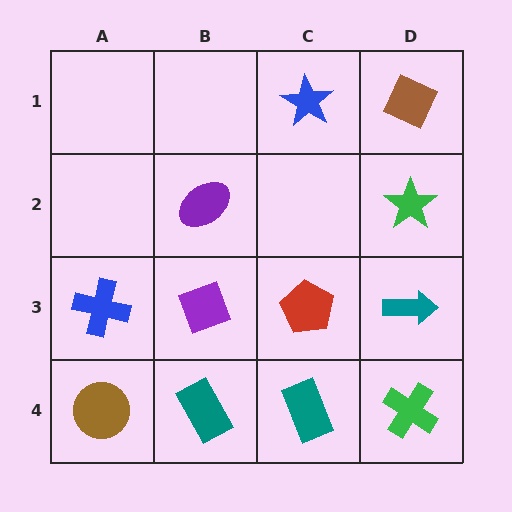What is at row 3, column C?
A red pentagon.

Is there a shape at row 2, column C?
No, that cell is empty.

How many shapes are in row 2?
2 shapes.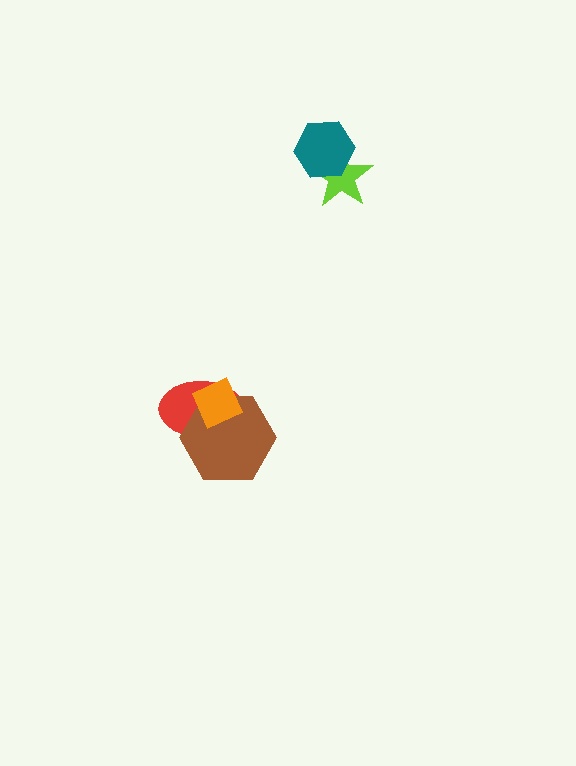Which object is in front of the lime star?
The teal hexagon is in front of the lime star.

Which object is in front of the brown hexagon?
The orange diamond is in front of the brown hexagon.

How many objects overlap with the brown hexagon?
2 objects overlap with the brown hexagon.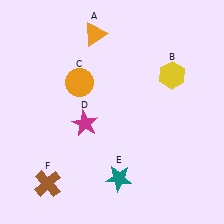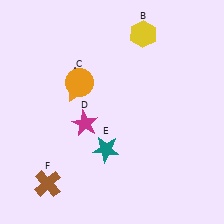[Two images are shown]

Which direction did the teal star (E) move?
The teal star (E) moved up.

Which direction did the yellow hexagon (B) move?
The yellow hexagon (B) moved up.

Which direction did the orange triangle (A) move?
The orange triangle (A) moved down.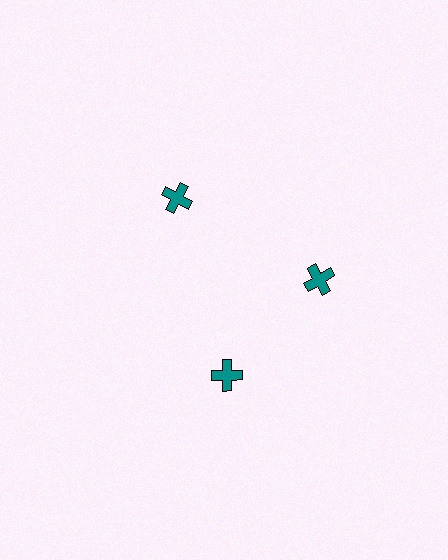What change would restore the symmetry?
The symmetry would be restored by rotating it back into even spacing with its neighbors so that all 3 crosses sit at equal angles and equal distance from the center.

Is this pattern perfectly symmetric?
No. The 3 teal crosses are arranged in a ring, but one element near the 7 o'clock position is rotated out of alignment along the ring, breaking the 3-fold rotational symmetry.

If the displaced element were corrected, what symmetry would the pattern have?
It would have 3-fold rotational symmetry — the pattern would map onto itself every 120 degrees.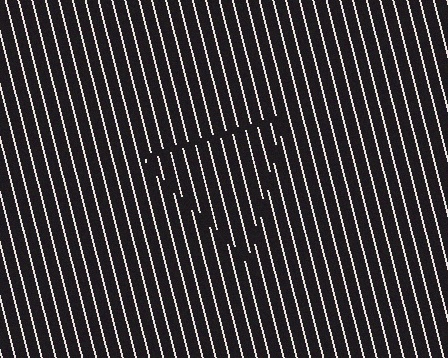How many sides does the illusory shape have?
3 sides — the line-ends trace a triangle.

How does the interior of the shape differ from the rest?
The interior of the shape contains the same grating, shifted by half a period — the contour is defined by the phase discontinuity where line-ends from the inner and outer gratings abut.